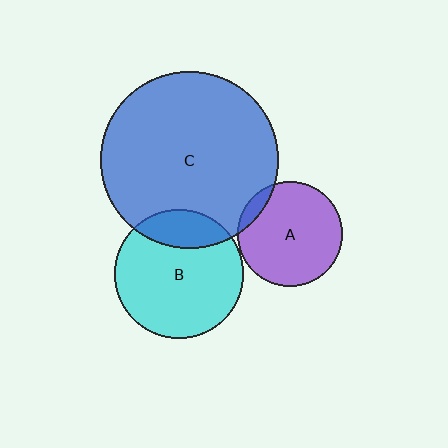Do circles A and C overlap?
Yes.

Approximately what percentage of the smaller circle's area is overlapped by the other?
Approximately 10%.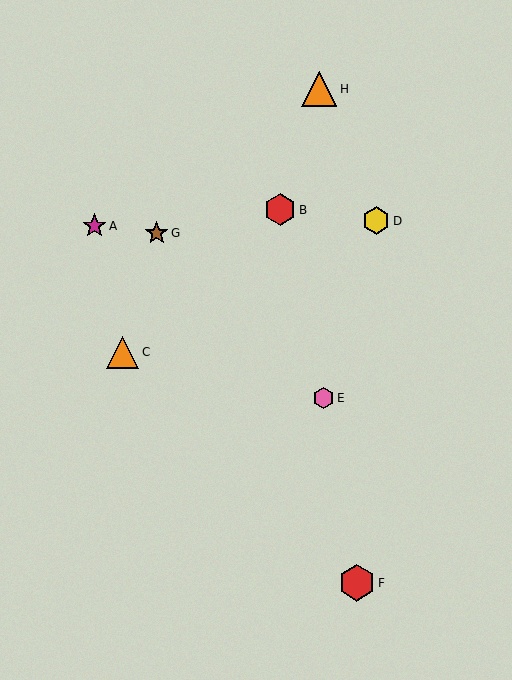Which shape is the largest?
The red hexagon (labeled F) is the largest.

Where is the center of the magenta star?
The center of the magenta star is at (95, 226).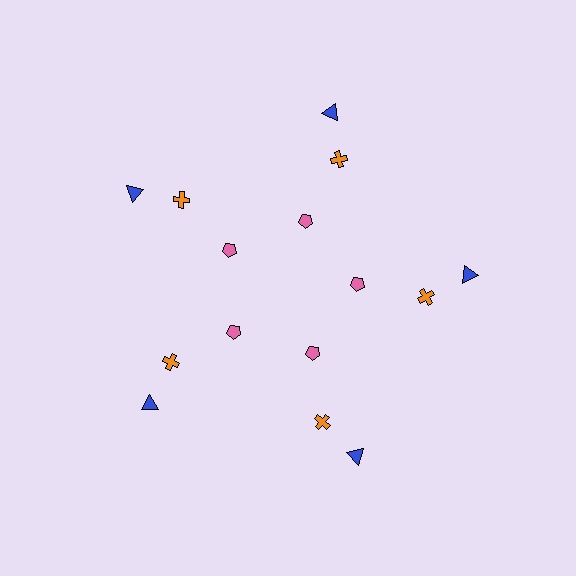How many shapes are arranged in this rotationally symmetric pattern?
There are 15 shapes, arranged in 5 groups of 3.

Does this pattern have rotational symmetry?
Yes, this pattern has 5-fold rotational symmetry. It looks the same after rotating 72 degrees around the center.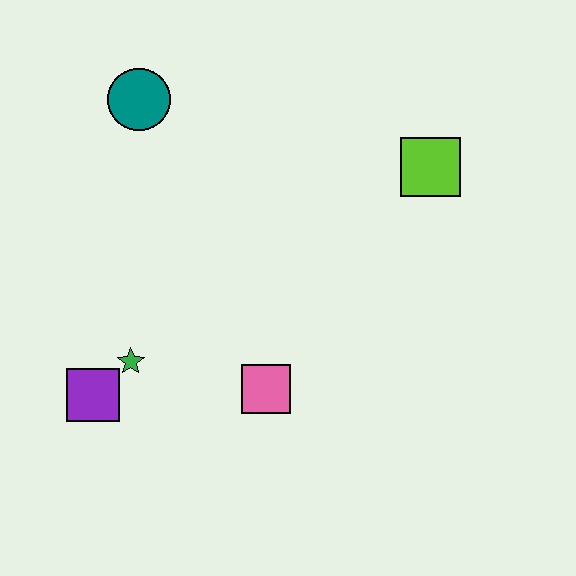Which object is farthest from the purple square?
The lime square is farthest from the purple square.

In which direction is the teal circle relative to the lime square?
The teal circle is to the left of the lime square.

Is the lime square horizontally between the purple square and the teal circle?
No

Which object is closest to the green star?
The purple square is closest to the green star.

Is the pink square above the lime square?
No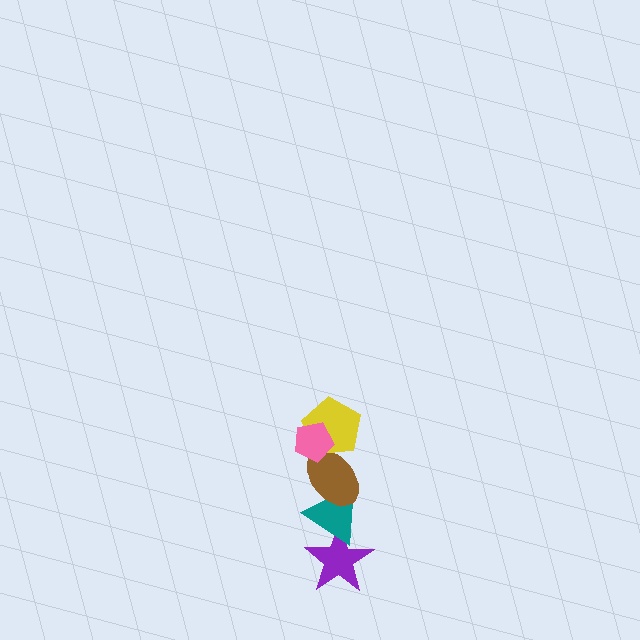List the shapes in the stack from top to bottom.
From top to bottom: the pink pentagon, the yellow pentagon, the brown ellipse, the teal triangle, the purple star.